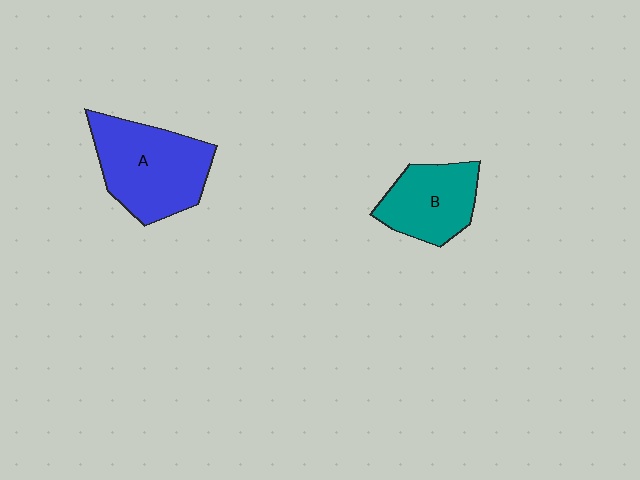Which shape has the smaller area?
Shape B (teal).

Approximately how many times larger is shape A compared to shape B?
Approximately 1.4 times.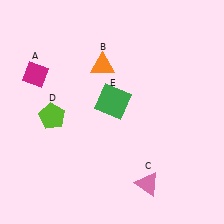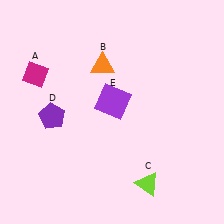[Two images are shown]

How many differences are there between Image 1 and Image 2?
There are 3 differences between the two images.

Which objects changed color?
C changed from pink to lime. D changed from lime to purple. E changed from green to purple.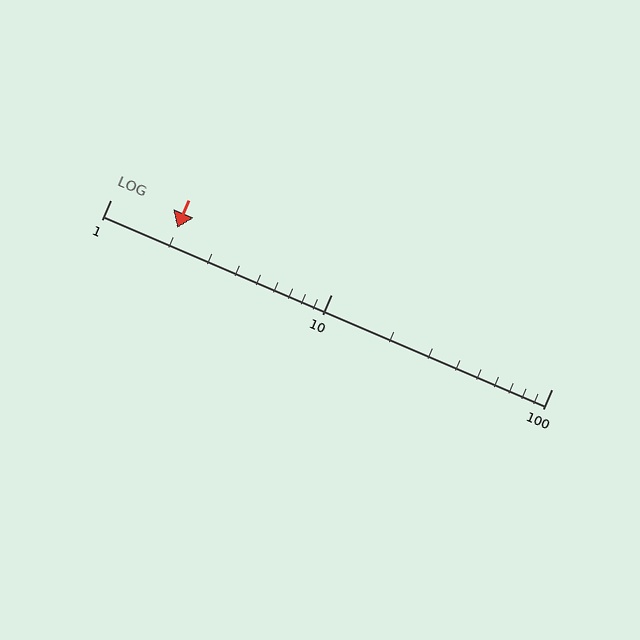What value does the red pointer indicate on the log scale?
The pointer indicates approximately 2.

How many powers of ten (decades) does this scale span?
The scale spans 2 decades, from 1 to 100.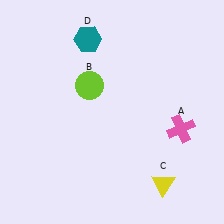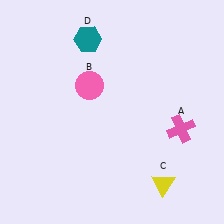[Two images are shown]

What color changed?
The circle (B) changed from lime in Image 1 to pink in Image 2.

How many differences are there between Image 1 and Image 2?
There is 1 difference between the two images.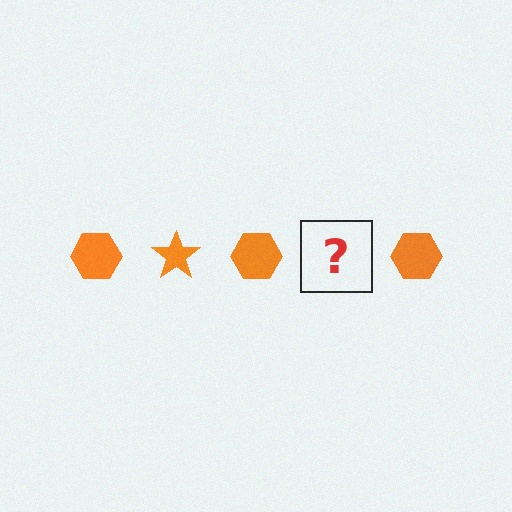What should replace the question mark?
The question mark should be replaced with an orange star.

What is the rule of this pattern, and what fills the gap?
The rule is that the pattern cycles through hexagon, star shapes in orange. The gap should be filled with an orange star.